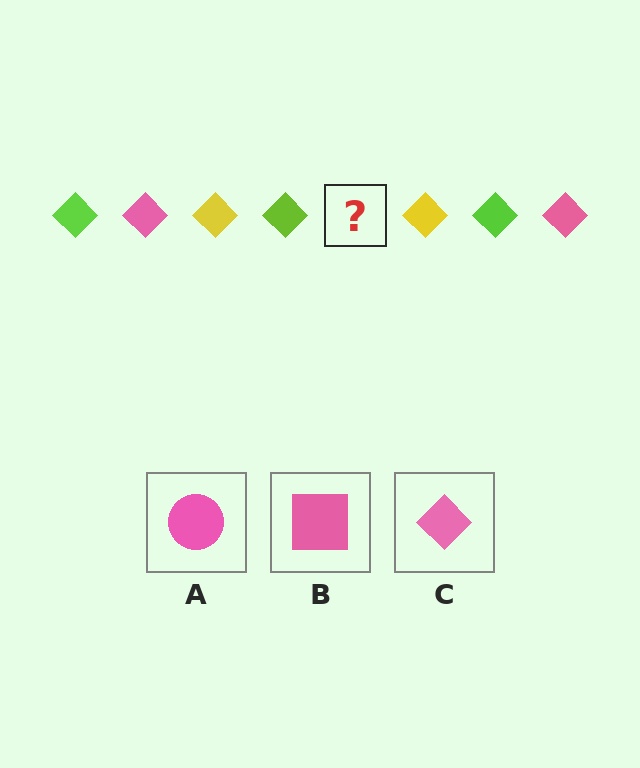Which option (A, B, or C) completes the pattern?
C.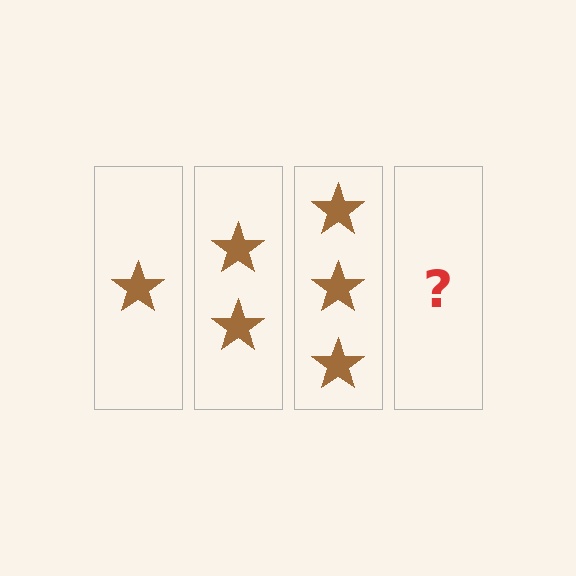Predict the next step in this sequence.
The next step is 4 stars.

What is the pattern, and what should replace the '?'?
The pattern is that each step adds one more star. The '?' should be 4 stars.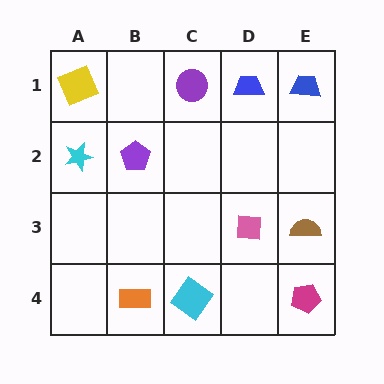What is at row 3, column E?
A brown semicircle.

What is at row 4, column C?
A cyan diamond.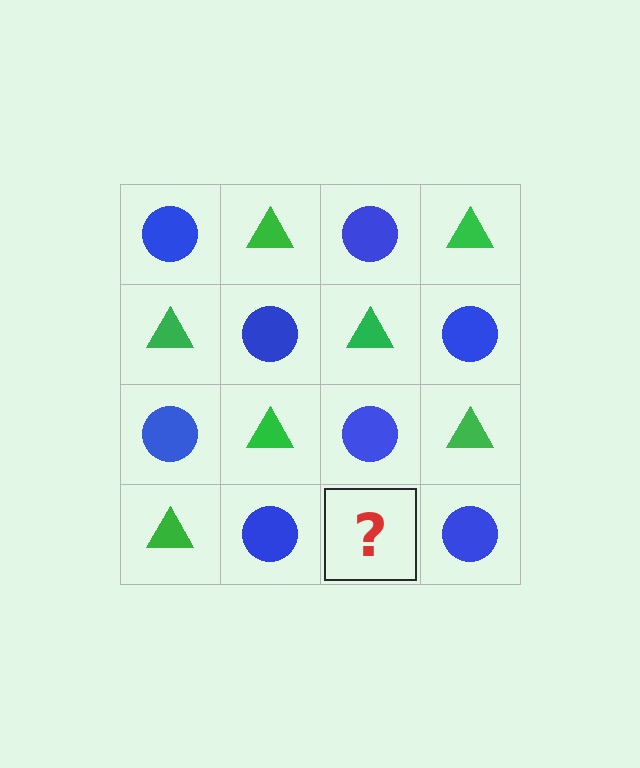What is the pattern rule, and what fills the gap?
The rule is that it alternates blue circle and green triangle in a checkerboard pattern. The gap should be filled with a green triangle.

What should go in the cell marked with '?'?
The missing cell should contain a green triangle.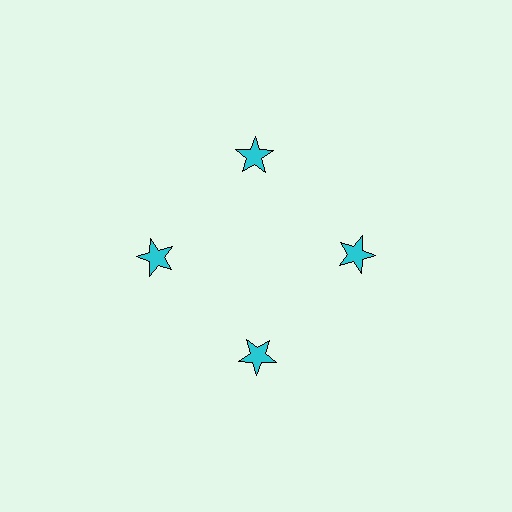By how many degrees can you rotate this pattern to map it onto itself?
The pattern maps onto itself every 90 degrees of rotation.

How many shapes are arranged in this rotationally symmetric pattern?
There are 4 shapes, arranged in 4 groups of 1.